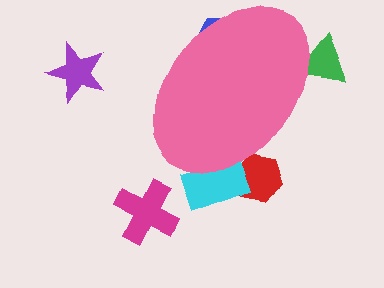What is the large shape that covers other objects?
A pink ellipse.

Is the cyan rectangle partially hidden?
Yes, the cyan rectangle is partially hidden behind the pink ellipse.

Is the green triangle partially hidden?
Yes, the green triangle is partially hidden behind the pink ellipse.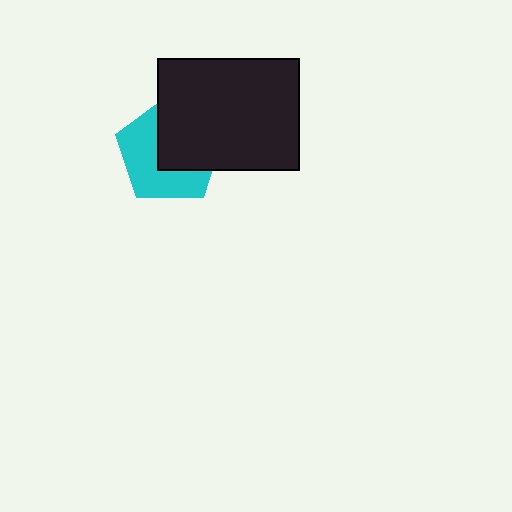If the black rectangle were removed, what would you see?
You would see the complete cyan pentagon.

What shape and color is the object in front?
The object in front is a black rectangle.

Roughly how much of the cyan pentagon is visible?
About half of it is visible (roughly 52%).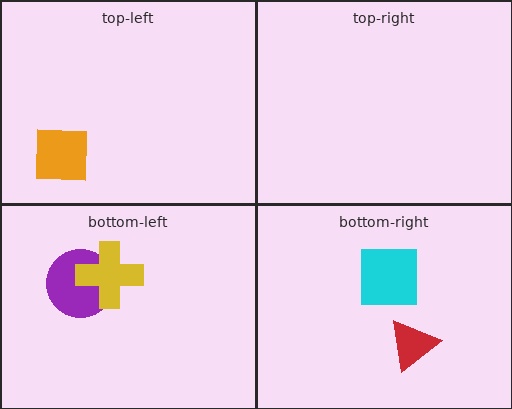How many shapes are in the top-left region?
1.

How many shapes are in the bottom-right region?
2.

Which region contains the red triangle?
The bottom-right region.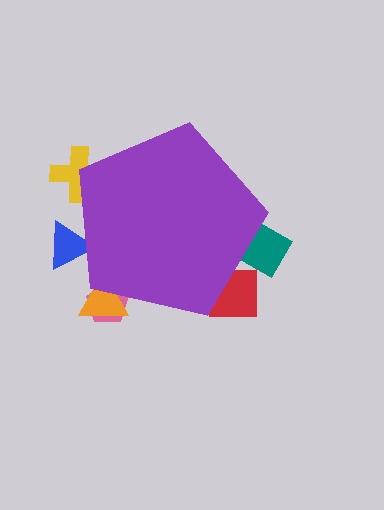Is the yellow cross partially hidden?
Yes, the yellow cross is partially hidden behind the purple pentagon.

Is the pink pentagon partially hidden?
Yes, the pink pentagon is partially hidden behind the purple pentagon.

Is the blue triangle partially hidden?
Yes, the blue triangle is partially hidden behind the purple pentagon.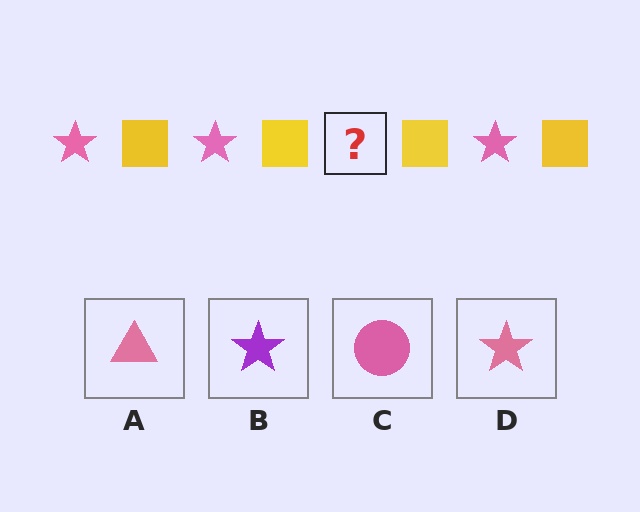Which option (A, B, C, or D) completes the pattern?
D.